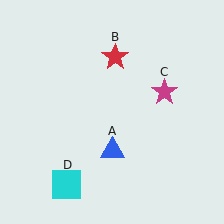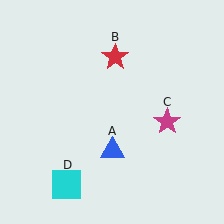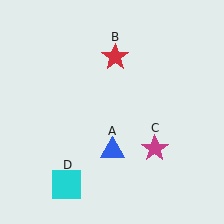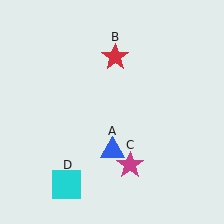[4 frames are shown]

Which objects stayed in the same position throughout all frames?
Blue triangle (object A) and red star (object B) and cyan square (object D) remained stationary.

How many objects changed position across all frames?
1 object changed position: magenta star (object C).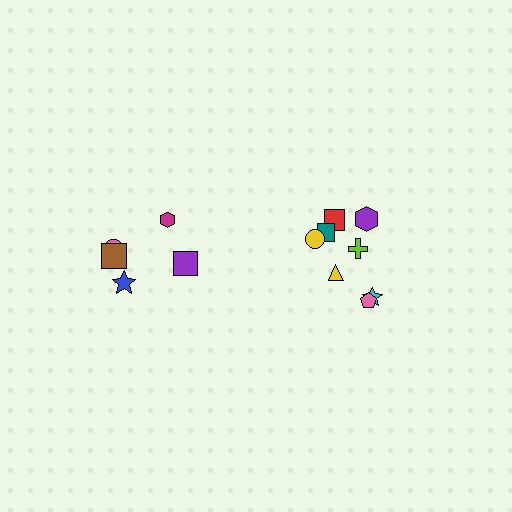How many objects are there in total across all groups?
There are 13 objects.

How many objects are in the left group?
There are 5 objects.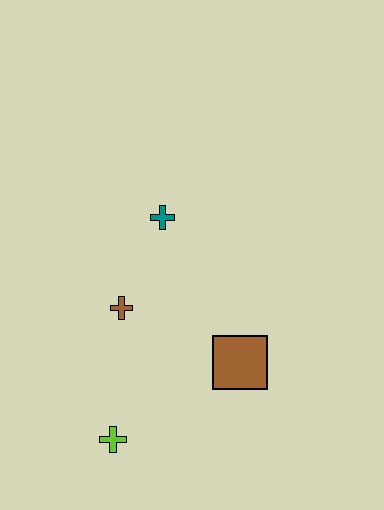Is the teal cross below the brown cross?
No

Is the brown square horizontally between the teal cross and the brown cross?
No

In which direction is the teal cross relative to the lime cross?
The teal cross is above the lime cross.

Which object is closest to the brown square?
The brown cross is closest to the brown square.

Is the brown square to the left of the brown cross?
No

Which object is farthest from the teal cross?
The lime cross is farthest from the teal cross.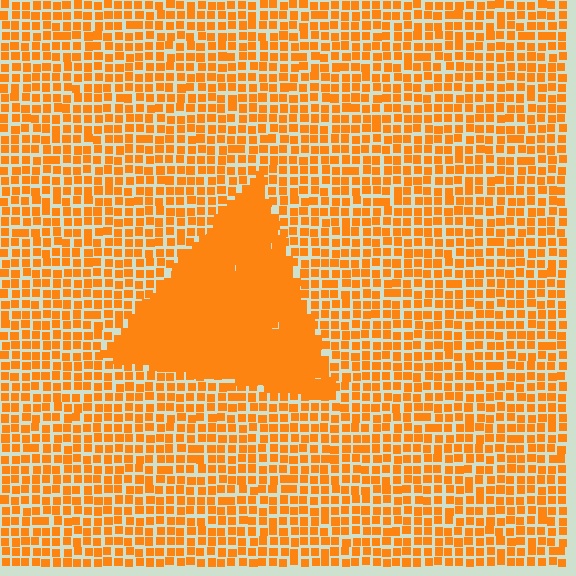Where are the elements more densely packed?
The elements are more densely packed inside the triangle boundary.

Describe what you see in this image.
The image contains small orange elements arranged at two different densities. A triangle-shaped region is visible where the elements are more densely packed than the surrounding area.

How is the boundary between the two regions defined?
The boundary is defined by a change in element density (approximately 2.1x ratio). All elements are the same color, size, and shape.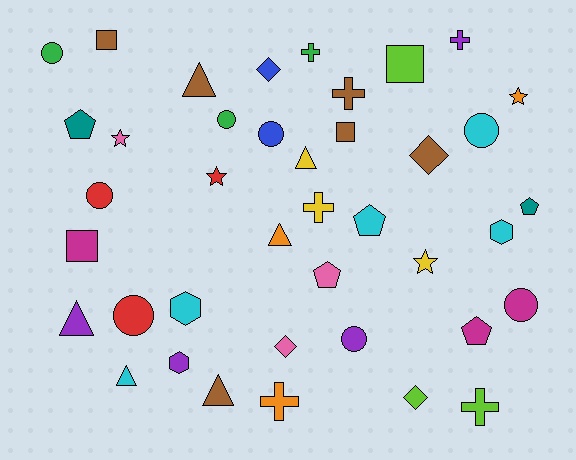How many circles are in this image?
There are 8 circles.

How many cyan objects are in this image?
There are 5 cyan objects.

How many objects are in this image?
There are 40 objects.